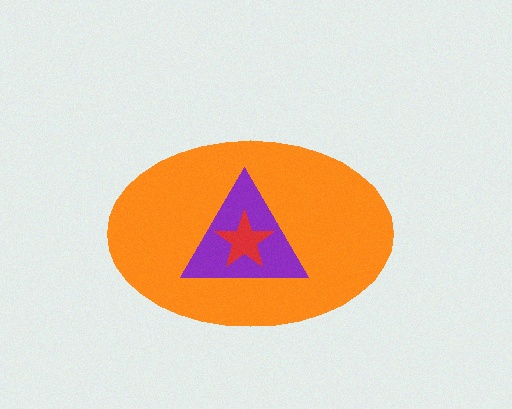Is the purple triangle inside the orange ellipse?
Yes.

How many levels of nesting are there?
3.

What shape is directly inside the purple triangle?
The red star.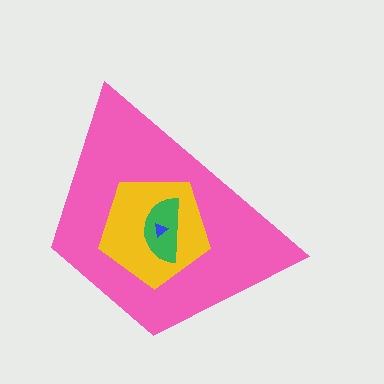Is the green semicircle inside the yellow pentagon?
Yes.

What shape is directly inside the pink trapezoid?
The yellow pentagon.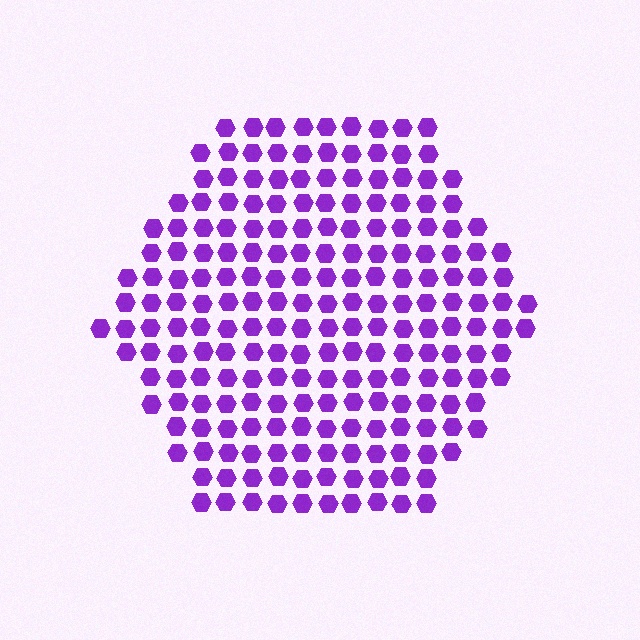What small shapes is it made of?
It is made of small hexagons.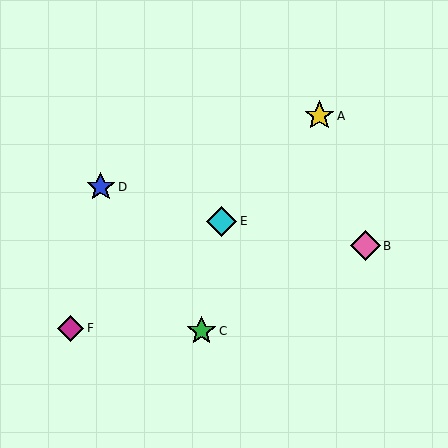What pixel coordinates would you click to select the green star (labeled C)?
Click at (202, 331) to select the green star C.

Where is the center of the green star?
The center of the green star is at (202, 331).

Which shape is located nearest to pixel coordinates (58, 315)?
The magenta diamond (labeled F) at (71, 328) is nearest to that location.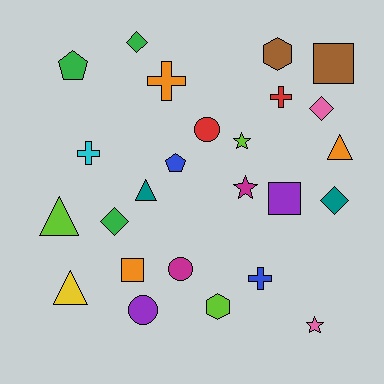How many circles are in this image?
There are 3 circles.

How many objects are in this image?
There are 25 objects.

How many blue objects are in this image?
There are 2 blue objects.